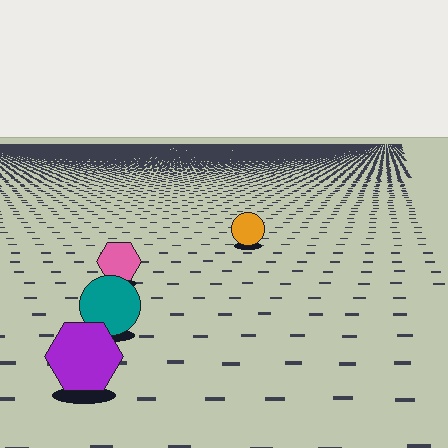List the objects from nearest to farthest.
From nearest to farthest: the purple hexagon, the teal circle, the pink hexagon, the orange circle.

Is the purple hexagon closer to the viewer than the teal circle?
Yes. The purple hexagon is closer — you can tell from the texture gradient: the ground texture is coarser near it.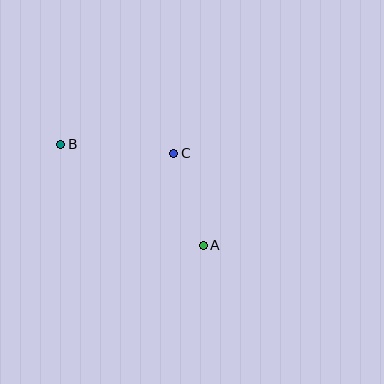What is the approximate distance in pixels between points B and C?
The distance between B and C is approximately 113 pixels.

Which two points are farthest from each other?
Points A and B are farthest from each other.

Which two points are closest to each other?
Points A and C are closest to each other.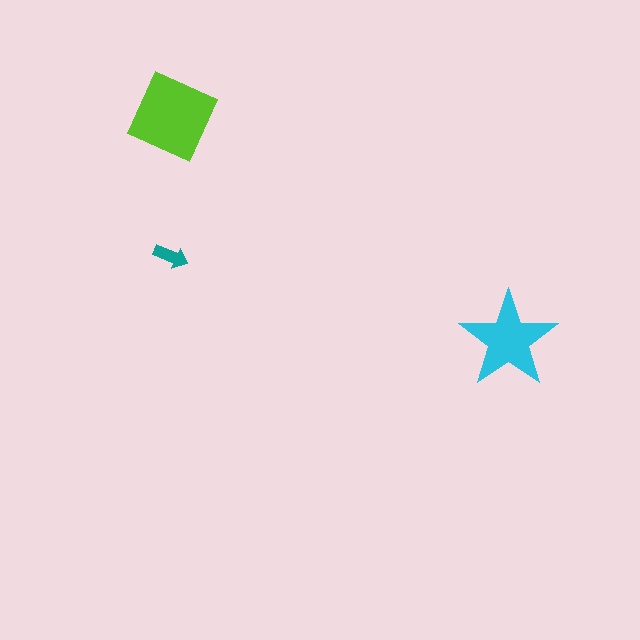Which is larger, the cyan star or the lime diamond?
The lime diamond.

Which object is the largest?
The lime diamond.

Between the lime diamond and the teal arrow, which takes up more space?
The lime diamond.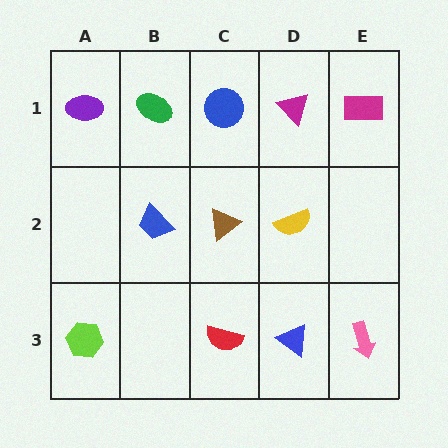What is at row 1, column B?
A green ellipse.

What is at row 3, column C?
A red semicircle.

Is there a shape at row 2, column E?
No, that cell is empty.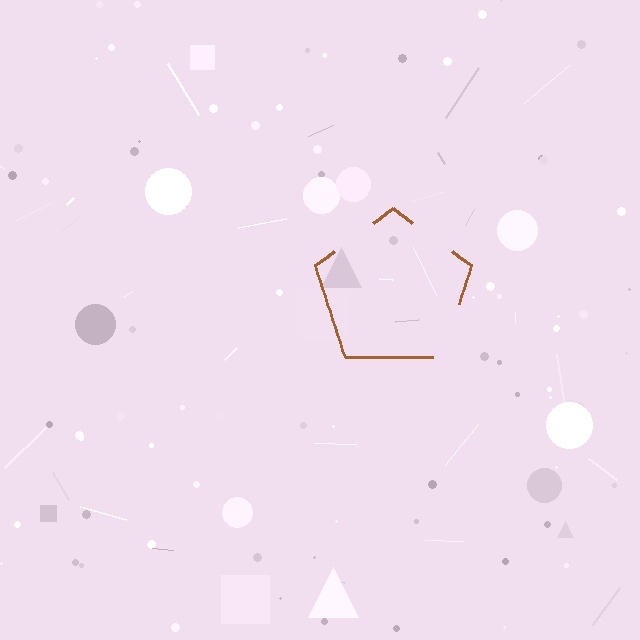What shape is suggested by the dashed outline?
The dashed outline suggests a pentagon.